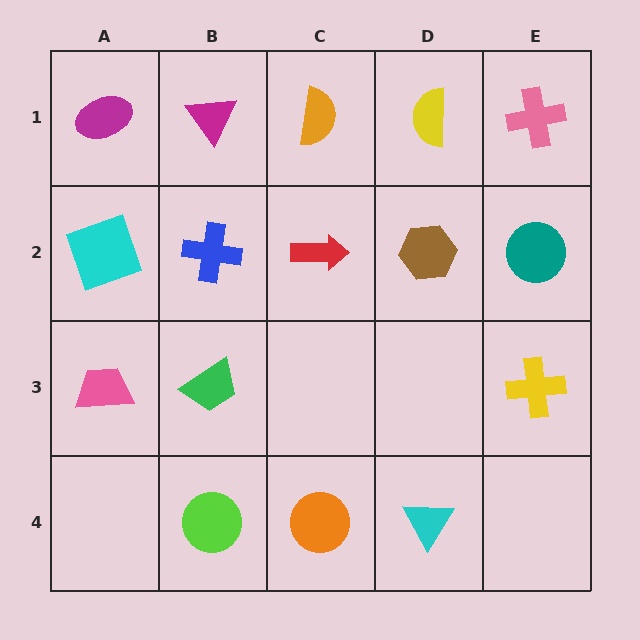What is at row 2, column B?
A blue cross.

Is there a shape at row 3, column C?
No, that cell is empty.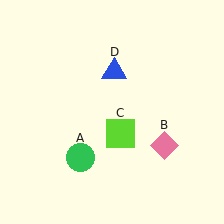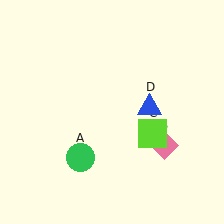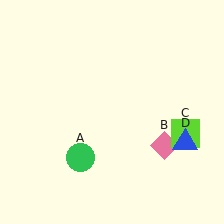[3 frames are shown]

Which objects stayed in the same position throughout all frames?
Green circle (object A) and pink diamond (object B) remained stationary.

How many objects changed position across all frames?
2 objects changed position: lime square (object C), blue triangle (object D).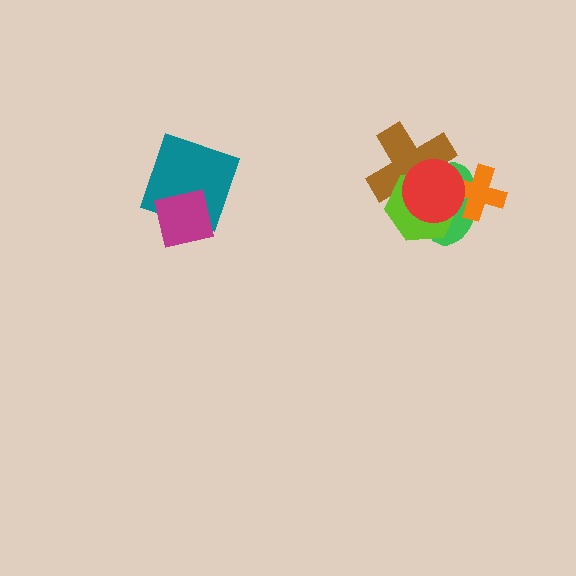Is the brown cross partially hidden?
Yes, it is partially covered by another shape.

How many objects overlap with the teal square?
1 object overlaps with the teal square.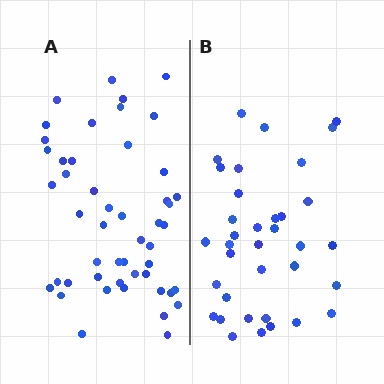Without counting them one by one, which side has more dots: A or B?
Region A (the left region) has more dots.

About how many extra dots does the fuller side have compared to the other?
Region A has approximately 15 more dots than region B.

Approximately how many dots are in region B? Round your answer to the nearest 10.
About 40 dots. (The exact count is 36, which rounds to 40.)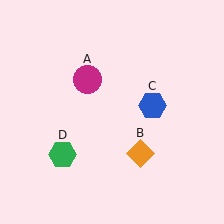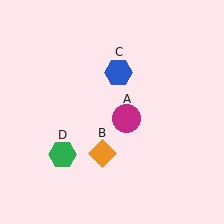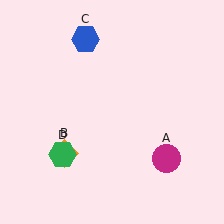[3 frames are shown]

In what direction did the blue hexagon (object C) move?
The blue hexagon (object C) moved up and to the left.